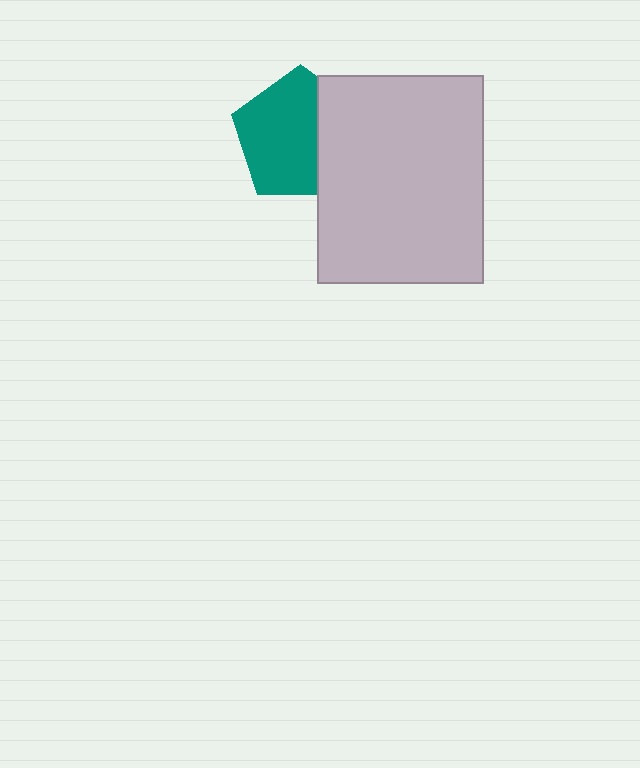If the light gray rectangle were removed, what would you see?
You would see the complete teal pentagon.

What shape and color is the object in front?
The object in front is a light gray rectangle.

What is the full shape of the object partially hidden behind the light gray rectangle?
The partially hidden object is a teal pentagon.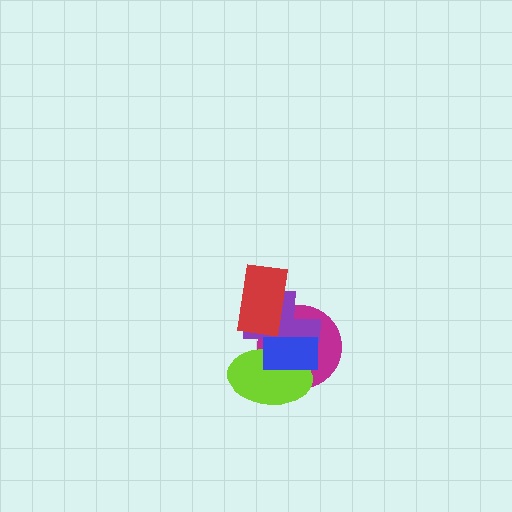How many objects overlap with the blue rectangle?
3 objects overlap with the blue rectangle.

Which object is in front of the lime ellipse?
The blue rectangle is in front of the lime ellipse.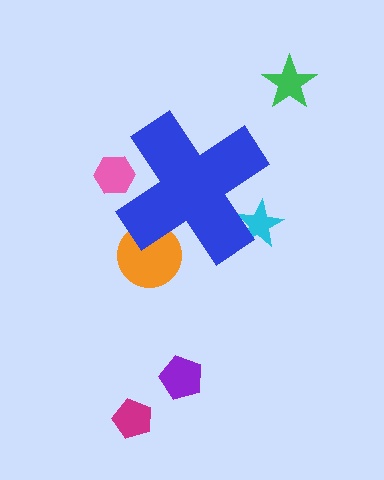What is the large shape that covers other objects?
A blue cross.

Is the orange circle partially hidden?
Yes, the orange circle is partially hidden behind the blue cross.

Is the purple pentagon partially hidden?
No, the purple pentagon is fully visible.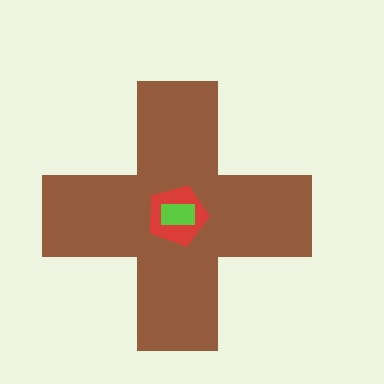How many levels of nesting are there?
3.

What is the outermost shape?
The brown cross.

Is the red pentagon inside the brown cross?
Yes.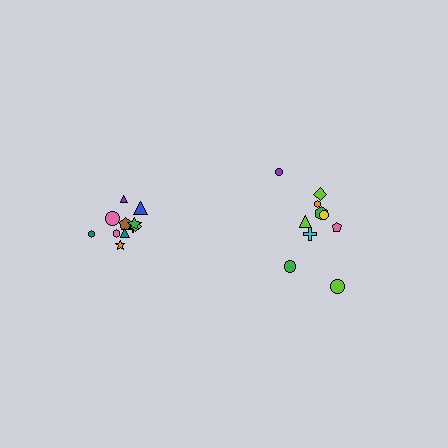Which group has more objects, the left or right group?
The left group.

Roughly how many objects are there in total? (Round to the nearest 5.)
Roughly 20 objects in total.